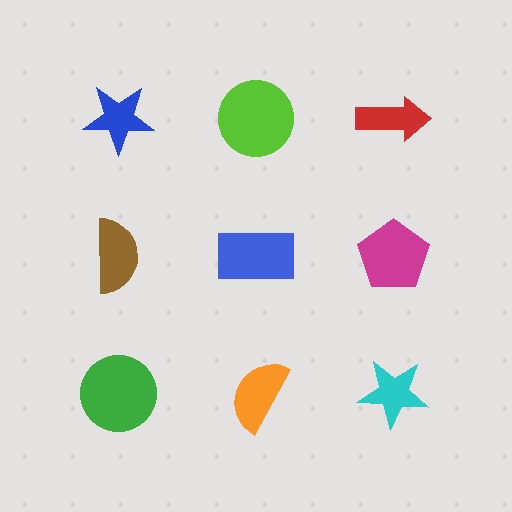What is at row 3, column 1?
A green circle.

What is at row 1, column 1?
A blue star.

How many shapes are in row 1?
3 shapes.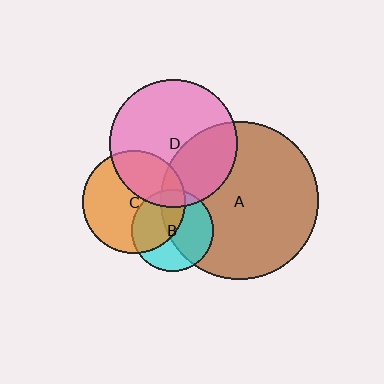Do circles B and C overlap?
Yes.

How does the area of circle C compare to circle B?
Approximately 1.6 times.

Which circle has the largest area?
Circle A (brown).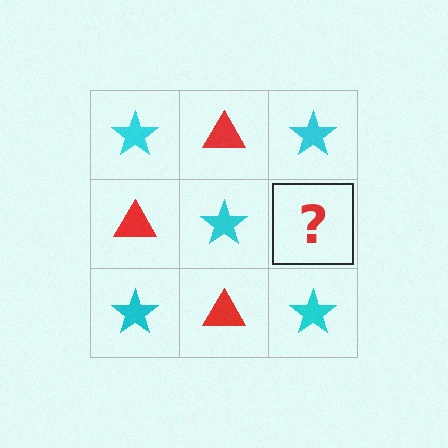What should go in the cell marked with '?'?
The missing cell should contain a red triangle.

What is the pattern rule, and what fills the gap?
The rule is that it alternates cyan star and red triangle in a checkerboard pattern. The gap should be filled with a red triangle.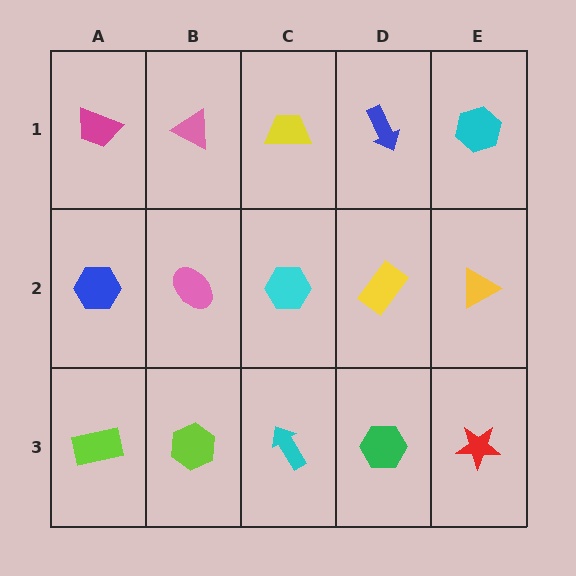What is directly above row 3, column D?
A yellow rectangle.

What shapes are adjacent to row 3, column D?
A yellow rectangle (row 2, column D), a cyan arrow (row 3, column C), a red star (row 3, column E).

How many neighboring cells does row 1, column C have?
3.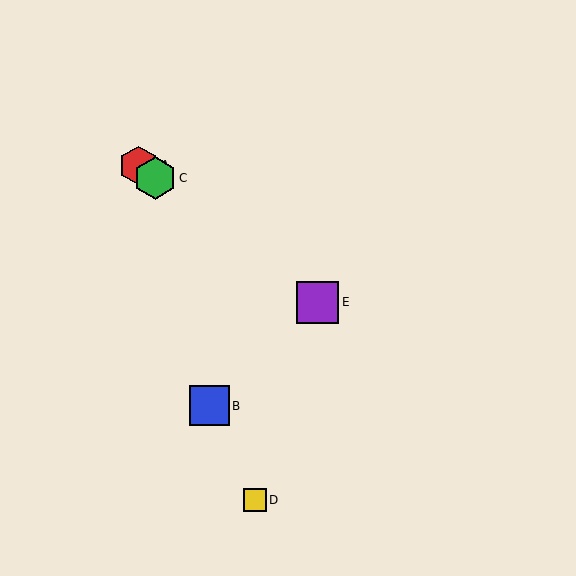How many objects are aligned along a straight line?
3 objects (A, C, E) are aligned along a straight line.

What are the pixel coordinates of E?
Object E is at (318, 302).